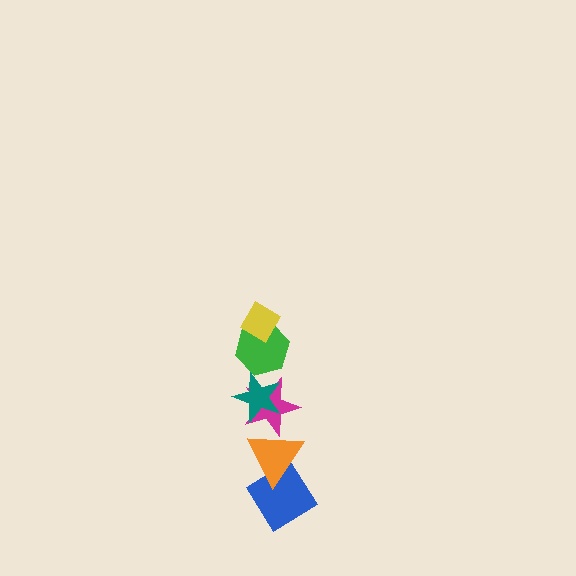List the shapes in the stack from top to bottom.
From top to bottom: the yellow diamond, the green hexagon, the teal star, the magenta star, the orange triangle, the blue diamond.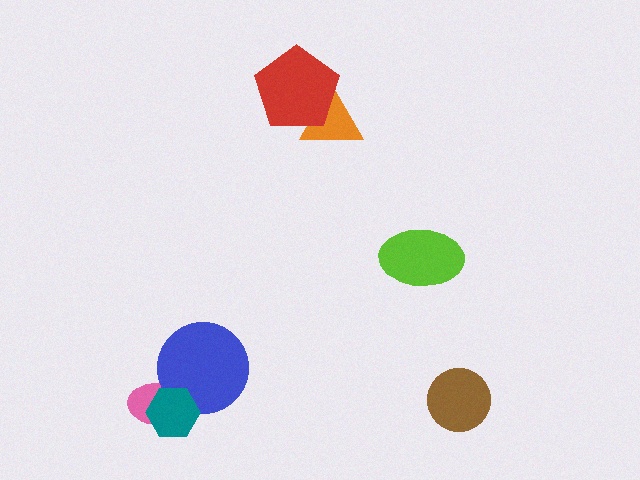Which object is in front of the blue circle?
The teal hexagon is in front of the blue circle.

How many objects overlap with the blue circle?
2 objects overlap with the blue circle.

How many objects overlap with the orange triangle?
1 object overlaps with the orange triangle.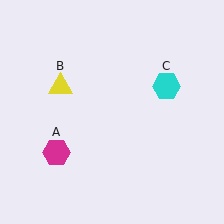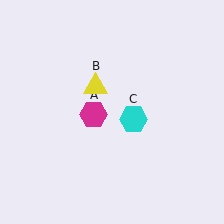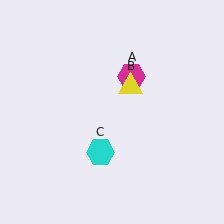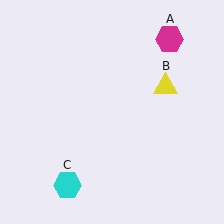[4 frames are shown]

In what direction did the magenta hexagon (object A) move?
The magenta hexagon (object A) moved up and to the right.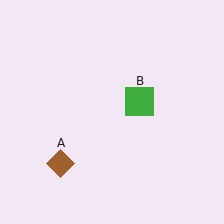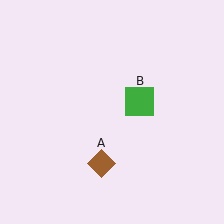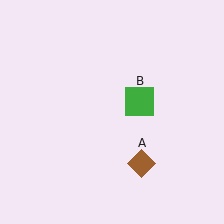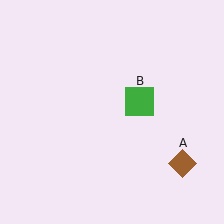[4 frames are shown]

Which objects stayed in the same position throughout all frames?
Green square (object B) remained stationary.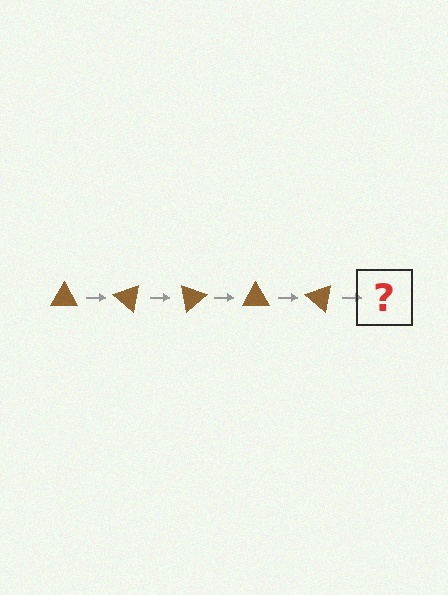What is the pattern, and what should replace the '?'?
The pattern is that the triangle rotates 40 degrees each step. The '?' should be a brown triangle rotated 200 degrees.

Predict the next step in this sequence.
The next step is a brown triangle rotated 200 degrees.